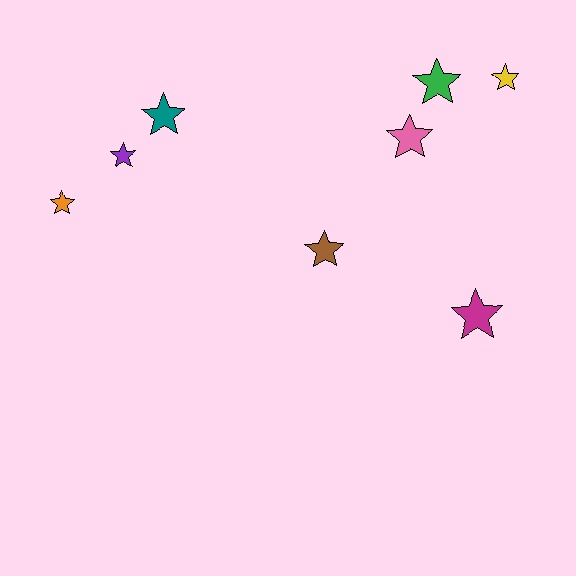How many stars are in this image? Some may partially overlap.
There are 8 stars.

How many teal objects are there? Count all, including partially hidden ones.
There is 1 teal object.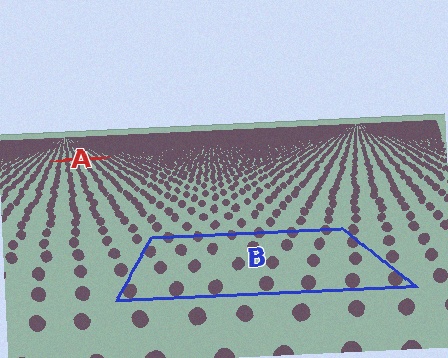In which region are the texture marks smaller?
The texture marks are smaller in region A, because it is farther away.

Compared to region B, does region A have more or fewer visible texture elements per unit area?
Region A has more texture elements per unit area — they are packed more densely because it is farther away.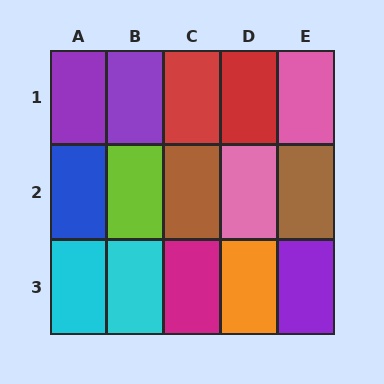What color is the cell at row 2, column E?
Brown.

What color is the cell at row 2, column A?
Blue.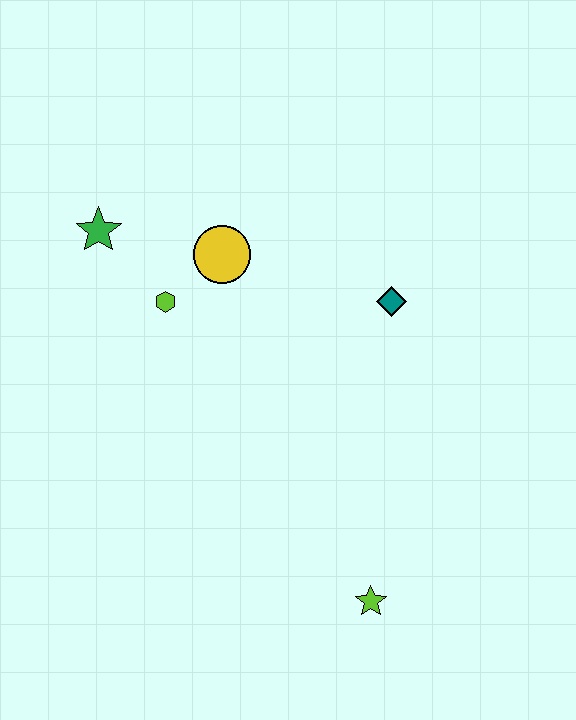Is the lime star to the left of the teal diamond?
Yes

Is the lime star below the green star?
Yes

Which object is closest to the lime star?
The teal diamond is closest to the lime star.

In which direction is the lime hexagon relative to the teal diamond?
The lime hexagon is to the left of the teal diamond.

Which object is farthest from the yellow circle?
The lime star is farthest from the yellow circle.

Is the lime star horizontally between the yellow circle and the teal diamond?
Yes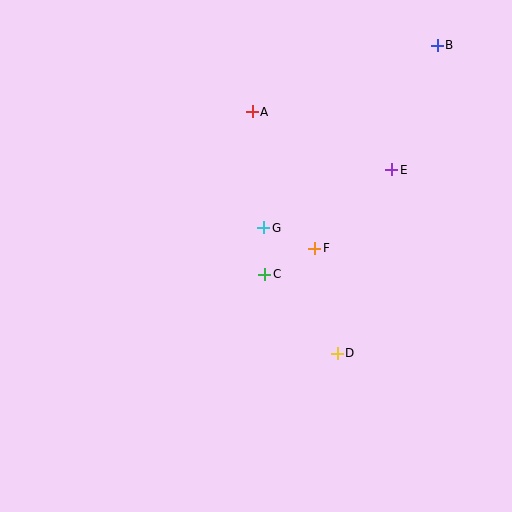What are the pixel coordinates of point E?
Point E is at (391, 170).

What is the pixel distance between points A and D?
The distance between A and D is 256 pixels.